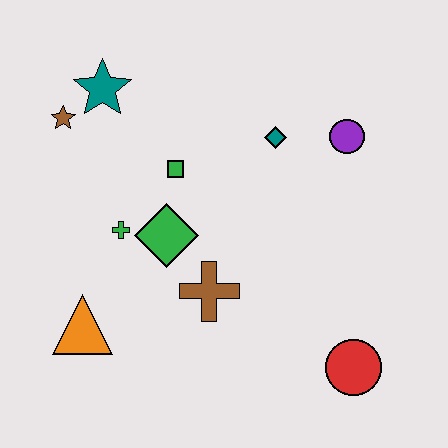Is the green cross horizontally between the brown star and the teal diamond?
Yes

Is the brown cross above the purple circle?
No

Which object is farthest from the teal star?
The red circle is farthest from the teal star.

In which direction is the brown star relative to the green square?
The brown star is to the left of the green square.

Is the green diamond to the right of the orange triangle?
Yes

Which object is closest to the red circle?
The brown cross is closest to the red circle.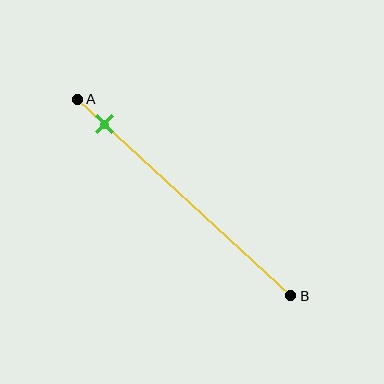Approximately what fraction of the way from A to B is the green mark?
The green mark is approximately 15% of the way from A to B.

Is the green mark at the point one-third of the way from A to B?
No, the mark is at about 15% from A, not at the 33% one-third point.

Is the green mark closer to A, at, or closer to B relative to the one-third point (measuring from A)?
The green mark is closer to point A than the one-third point of segment AB.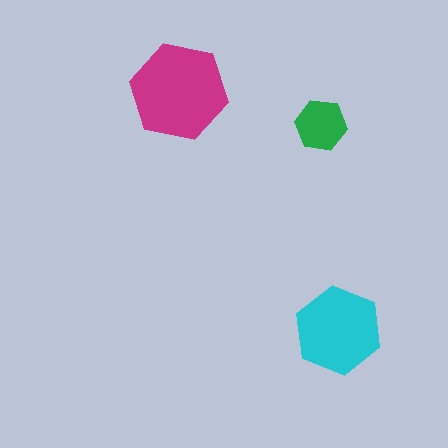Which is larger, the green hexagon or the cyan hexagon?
The cyan one.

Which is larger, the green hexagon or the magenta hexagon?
The magenta one.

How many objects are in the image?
There are 3 objects in the image.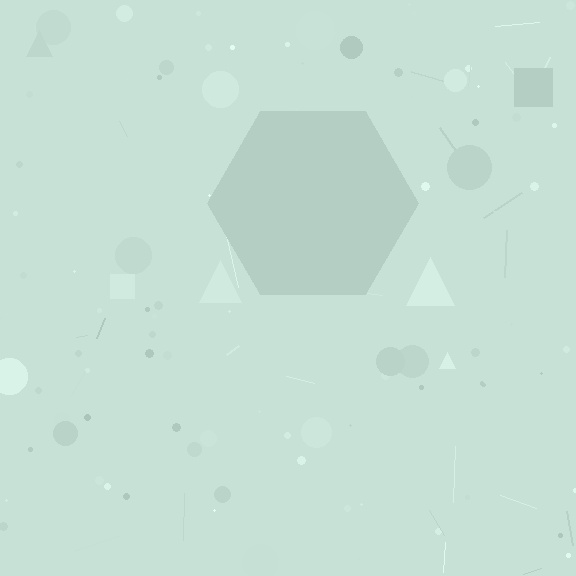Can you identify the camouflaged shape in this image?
The camouflaged shape is a hexagon.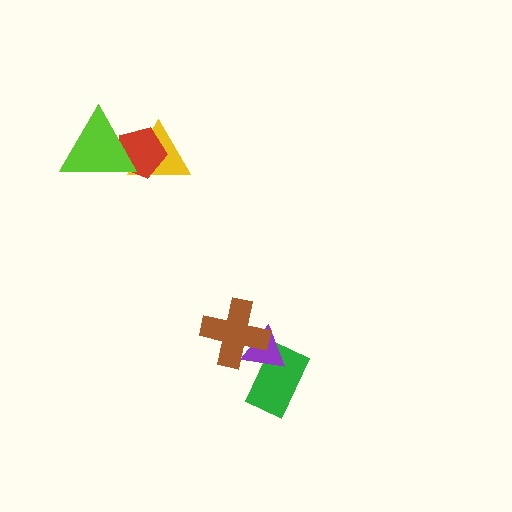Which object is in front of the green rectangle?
The purple triangle is in front of the green rectangle.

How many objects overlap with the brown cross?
1 object overlaps with the brown cross.